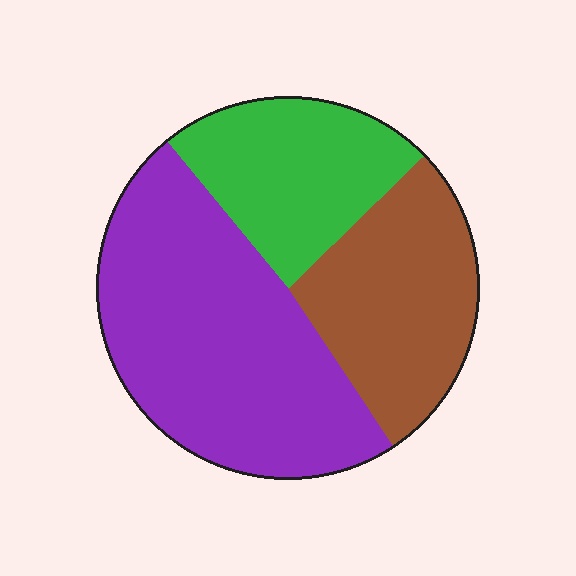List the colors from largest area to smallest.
From largest to smallest: purple, brown, green.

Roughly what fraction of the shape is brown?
Brown covers roughly 30% of the shape.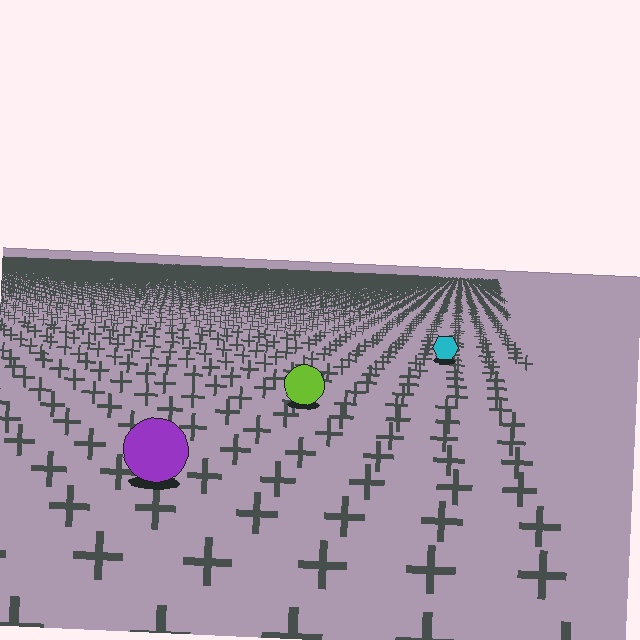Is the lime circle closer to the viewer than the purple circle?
No. The purple circle is closer — you can tell from the texture gradient: the ground texture is coarser near it.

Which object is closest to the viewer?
The purple circle is closest. The texture marks near it are larger and more spread out.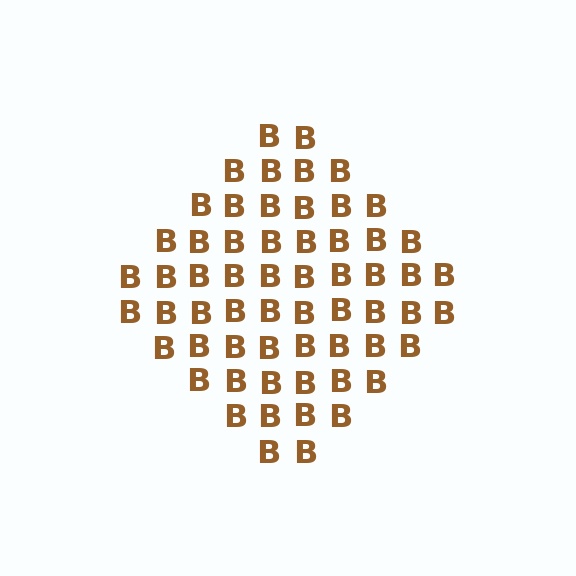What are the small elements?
The small elements are letter B's.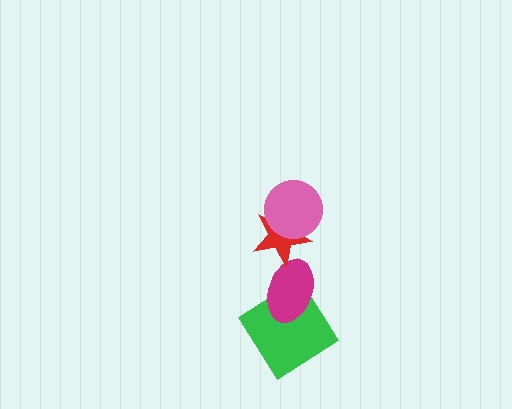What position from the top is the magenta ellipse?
The magenta ellipse is 3rd from the top.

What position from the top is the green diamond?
The green diamond is 4th from the top.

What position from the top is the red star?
The red star is 2nd from the top.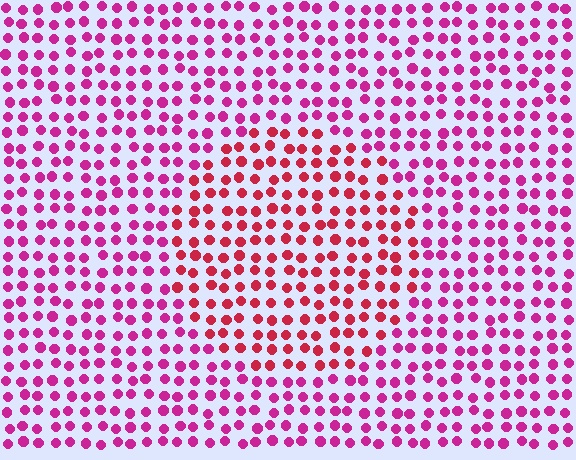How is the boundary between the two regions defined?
The boundary is defined purely by a slight shift in hue (about 30 degrees). Spacing, size, and orientation are identical on both sides.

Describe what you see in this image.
The image is filled with small magenta elements in a uniform arrangement. A circle-shaped region is visible where the elements are tinted to a slightly different hue, forming a subtle color boundary.